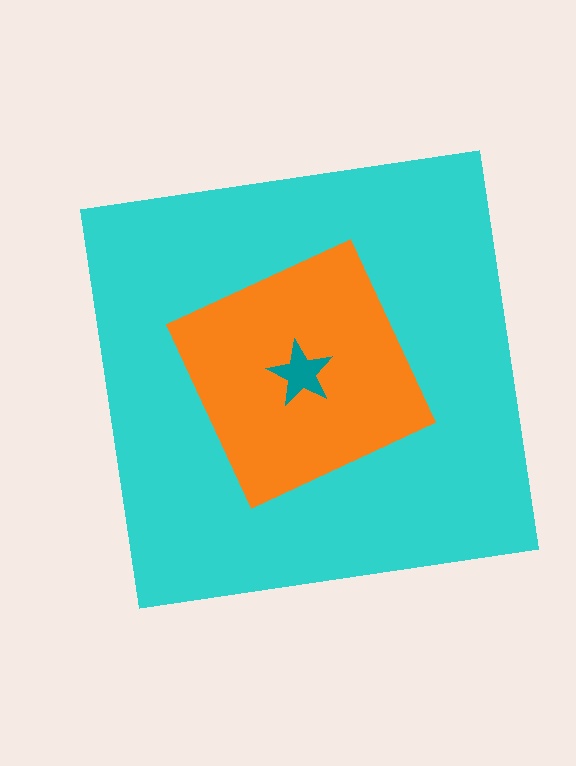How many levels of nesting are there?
3.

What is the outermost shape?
The cyan square.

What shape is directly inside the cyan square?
The orange diamond.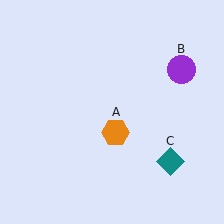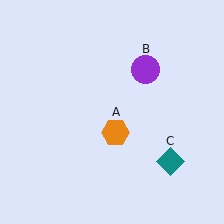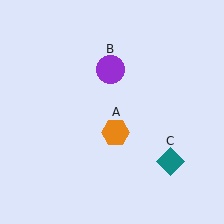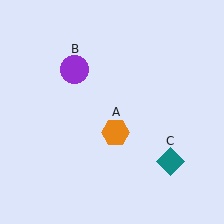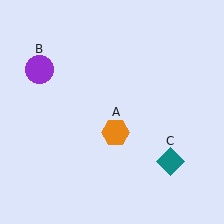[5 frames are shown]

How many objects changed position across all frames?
1 object changed position: purple circle (object B).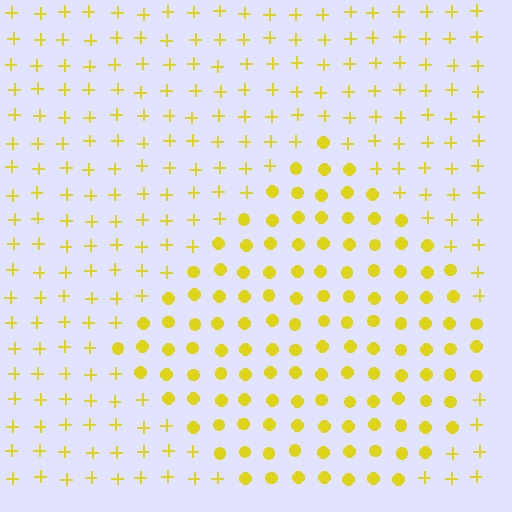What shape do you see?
I see a diamond.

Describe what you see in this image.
The image is filled with small yellow elements arranged in a uniform grid. A diamond-shaped region contains circles, while the surrounding area contains plus signs. The boundary is defined purely by the change in element shape.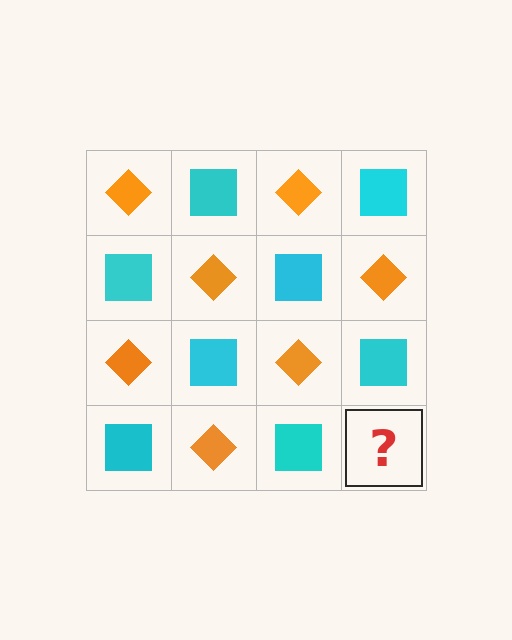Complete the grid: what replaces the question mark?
The question mark should be replaced with an orange diamond.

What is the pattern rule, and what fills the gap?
The rule is that it alternates orange diamond and cyan square in a checkerboard pattern. The gap should be filled with an orange diamond.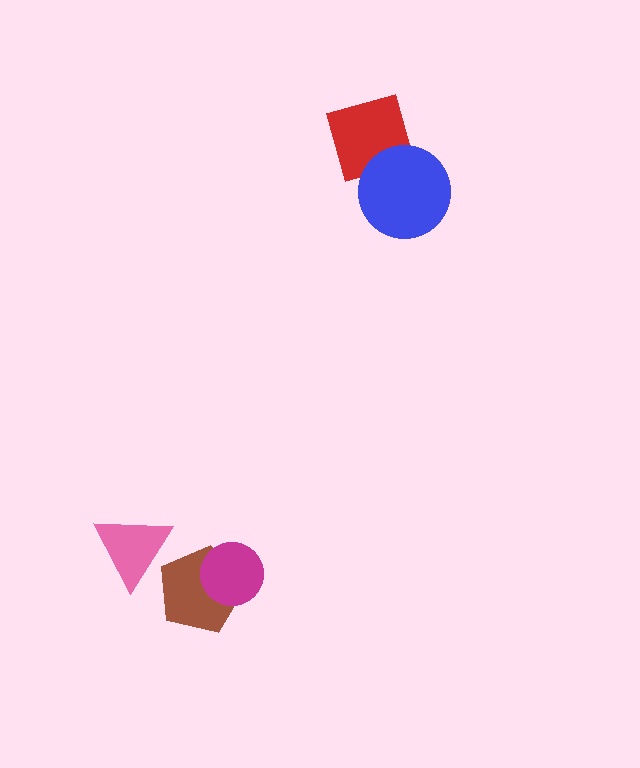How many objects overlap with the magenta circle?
1 object overlaps with the magenta circle.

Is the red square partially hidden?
Yes, it is partially covered by another shape.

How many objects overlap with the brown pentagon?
2 objects overlap with the brown pentagon.